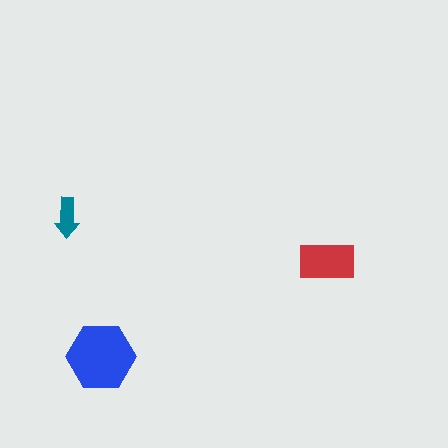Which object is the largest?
The blue hexagon.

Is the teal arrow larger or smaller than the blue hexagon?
Smaller.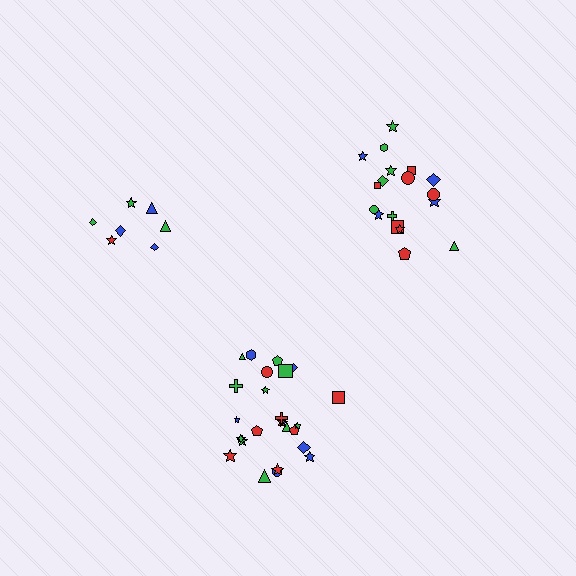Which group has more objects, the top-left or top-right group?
The top-right group.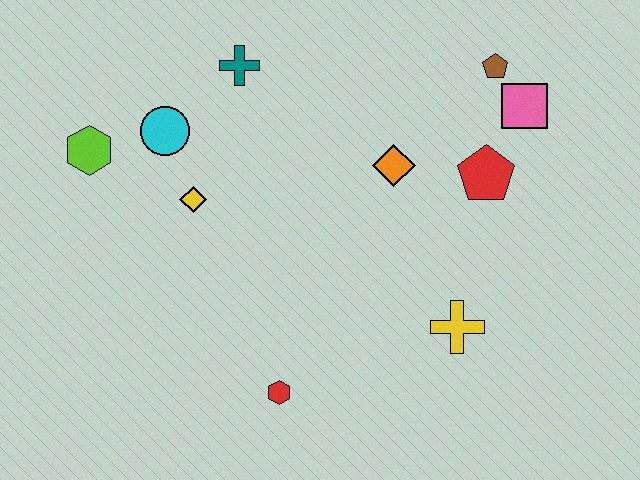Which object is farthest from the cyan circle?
The pink square is farthest from the cyan circle.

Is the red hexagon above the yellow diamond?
No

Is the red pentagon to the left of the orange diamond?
No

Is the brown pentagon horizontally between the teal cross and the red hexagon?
No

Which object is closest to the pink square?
The brown pentagon is closest to the pink square.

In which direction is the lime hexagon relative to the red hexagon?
The lime hexagon is above the red hexagon.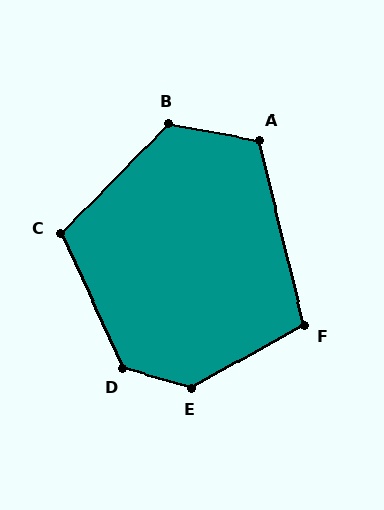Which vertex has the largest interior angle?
E, at approximately 135 degrees.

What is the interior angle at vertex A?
Approximately 114 degrees (obtuse).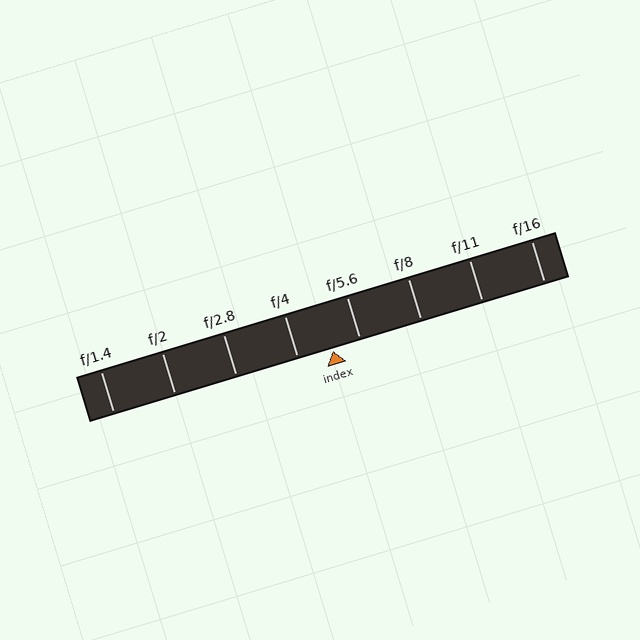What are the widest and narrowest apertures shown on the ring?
The widest aperture shown is f/1.4 and the narrowest is f/16.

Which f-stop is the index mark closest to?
The index mark is closest to f/5.6.